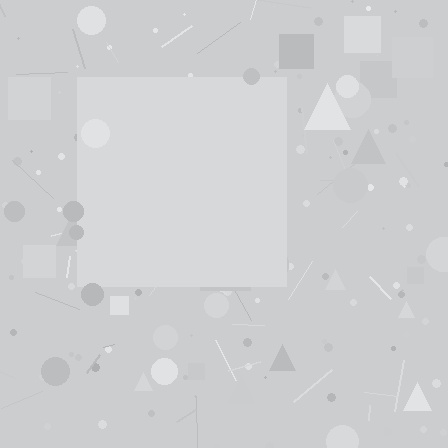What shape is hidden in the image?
A square is hidden in the image.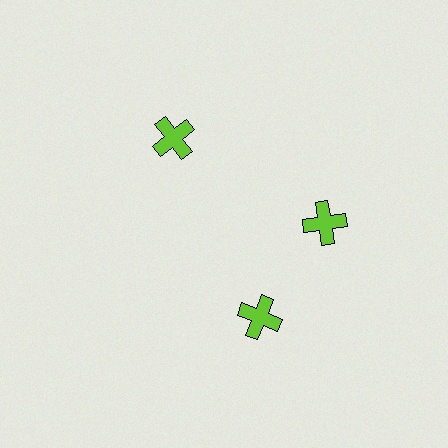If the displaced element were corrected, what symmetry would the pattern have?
It would have 3-fold rotational symmetry — the pattern would map onto itself every 120 degrees.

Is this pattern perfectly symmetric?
No. The 3 lime crosses are arranged in a ring, but one element near the 7 o'clock position is rotated out of alignment along the ring, breaking the 3-fold rotational symmetry.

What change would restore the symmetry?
The symmetry would be restored by rotating it back into even spacing with its neighbors so that all 3 crosses sit at equal angles and equal distance from the center.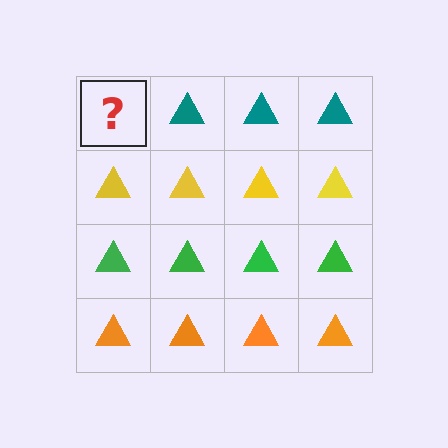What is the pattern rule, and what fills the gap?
The rule is that each row has a consistent color. The gap should be filled with a teal triangle.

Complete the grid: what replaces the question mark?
The question mark should be replaced with a teal triangle.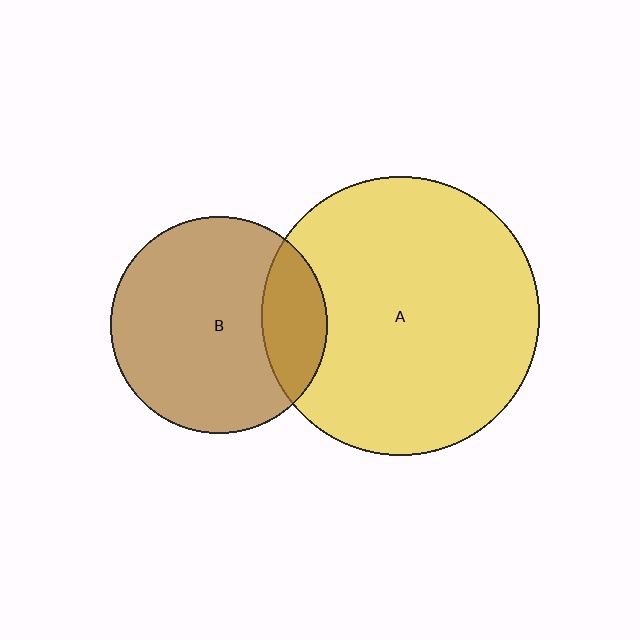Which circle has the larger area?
Circle A (yellow).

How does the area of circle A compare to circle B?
Approximately 1.6 times.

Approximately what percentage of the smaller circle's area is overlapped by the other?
Approximately 20%.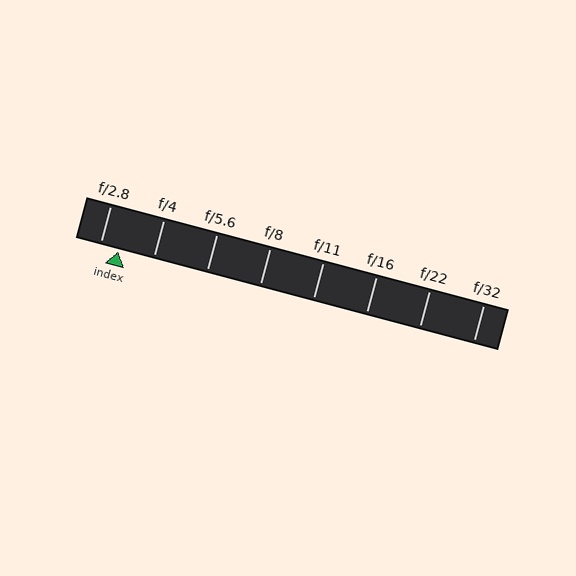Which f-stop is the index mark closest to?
The index mark is closest to f/2.8.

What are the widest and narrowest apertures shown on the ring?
The widest aperture shown is f/2.8 and the narrowest is f/32.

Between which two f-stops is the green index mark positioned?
The index mark is between f/2.8 and f/4.